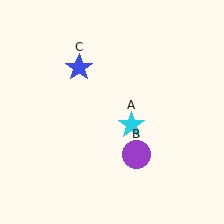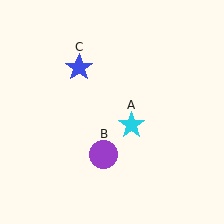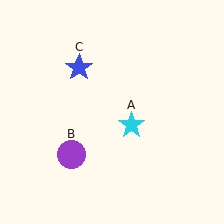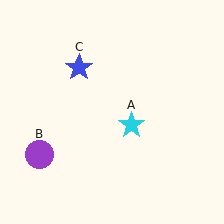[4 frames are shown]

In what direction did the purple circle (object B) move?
The purple circle (object B) moved left.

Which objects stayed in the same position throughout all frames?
Cyan star (object A) and blue star (object C) remained stationary.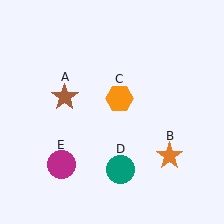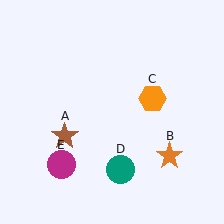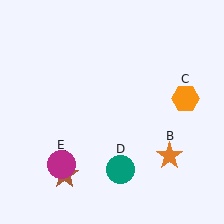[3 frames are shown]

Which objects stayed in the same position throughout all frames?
Orange star (object B) and teal circle (object D) and magenta circle (object E) remained stationary.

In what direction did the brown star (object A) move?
The brown star (object A) moved down.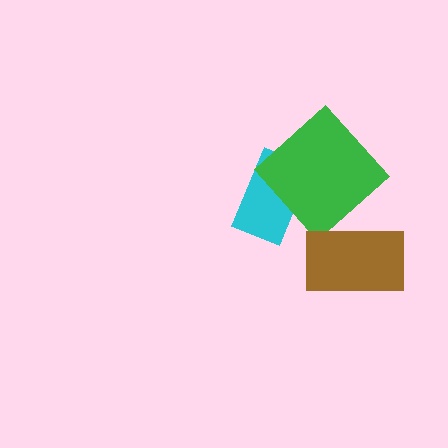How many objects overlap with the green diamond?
1 object overlaps with the green diamond.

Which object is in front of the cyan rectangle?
The green diamond is in front of the cyan rectangle.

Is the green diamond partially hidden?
No, no other shape covers it.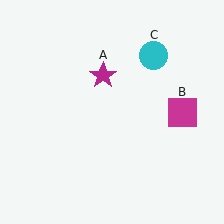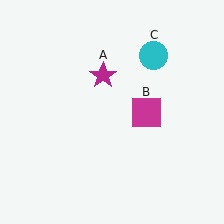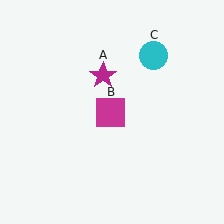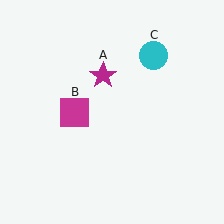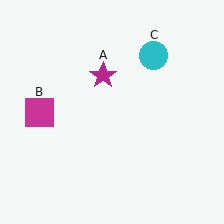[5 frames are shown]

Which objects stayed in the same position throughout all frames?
Magenta star (object A) and cyan circle (object C) remained stationary.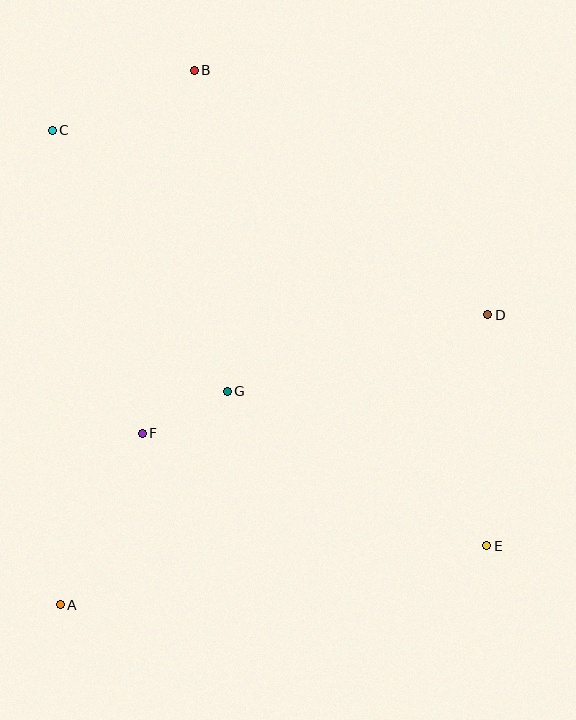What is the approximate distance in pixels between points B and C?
The distance between B and C is approximately 154 pixels.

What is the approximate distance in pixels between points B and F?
The distance between B and F is approximately 367 pixels.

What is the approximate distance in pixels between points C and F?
The distance between C and F is approximately 316 pixels.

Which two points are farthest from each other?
Points C and E are farthest from each other.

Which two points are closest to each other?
Points F and G are closest to each other.